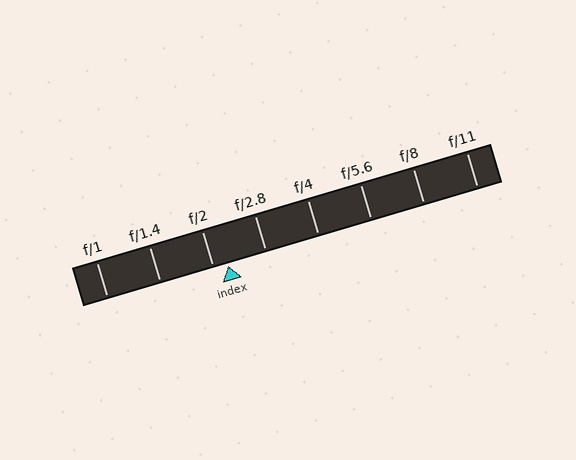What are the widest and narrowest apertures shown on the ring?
The widest aperture shown is f/1 and the narrowest is f/11.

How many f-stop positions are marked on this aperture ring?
There are 8 f-stop positions marked.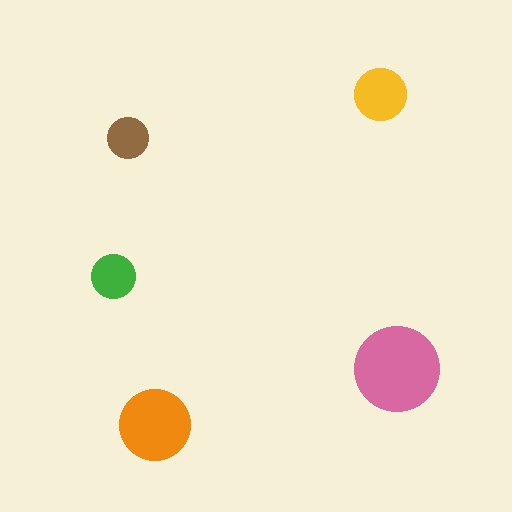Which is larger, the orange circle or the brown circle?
The orange one.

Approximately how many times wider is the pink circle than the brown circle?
About 2 times wider.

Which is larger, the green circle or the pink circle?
The pink one.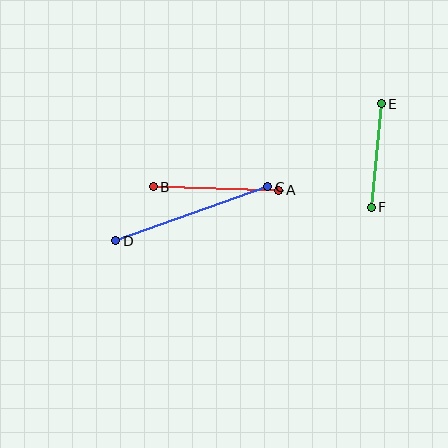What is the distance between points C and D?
The distance is approximately 161 pixels.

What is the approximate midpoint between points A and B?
The midpoint is at approximately (216, 189) pixels.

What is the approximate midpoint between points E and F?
The midpoint is at approximately (376, 155) pixels.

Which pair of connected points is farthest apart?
Points C and D are farthest apart.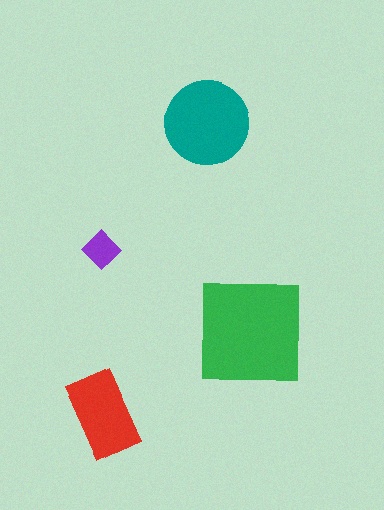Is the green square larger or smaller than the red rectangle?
Larger.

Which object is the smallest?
The purple diamond.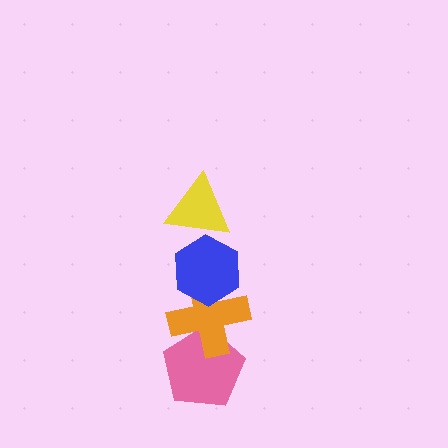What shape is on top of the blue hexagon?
The yellow triangle is on top of the blue hexagon.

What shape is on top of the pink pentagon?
The orange cross is on top of the pink pentagon.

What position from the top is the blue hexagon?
The blue hexagon is 2nd from the top.